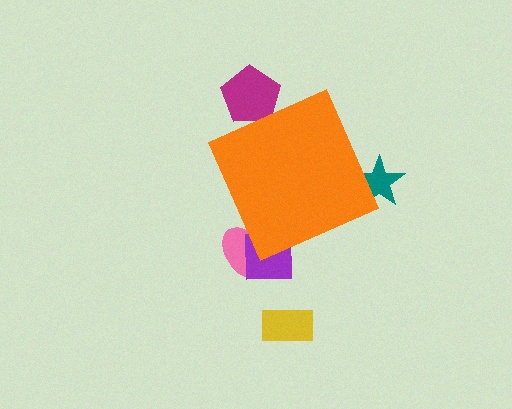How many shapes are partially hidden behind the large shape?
4 shapes are partially hidden.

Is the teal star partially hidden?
Yes, the teal star is partially hidden behind the orange diamond.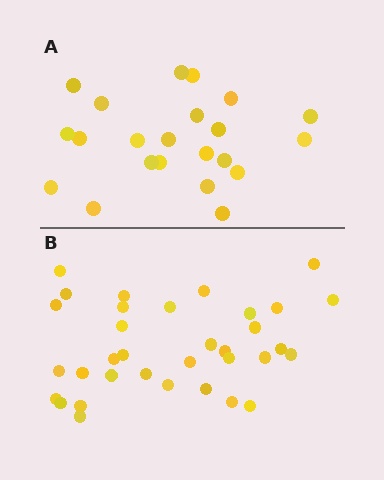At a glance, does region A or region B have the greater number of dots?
Region B (the bottom region) has more dots.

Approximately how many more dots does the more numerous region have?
Region B has roughly 12 or so more dots than region A.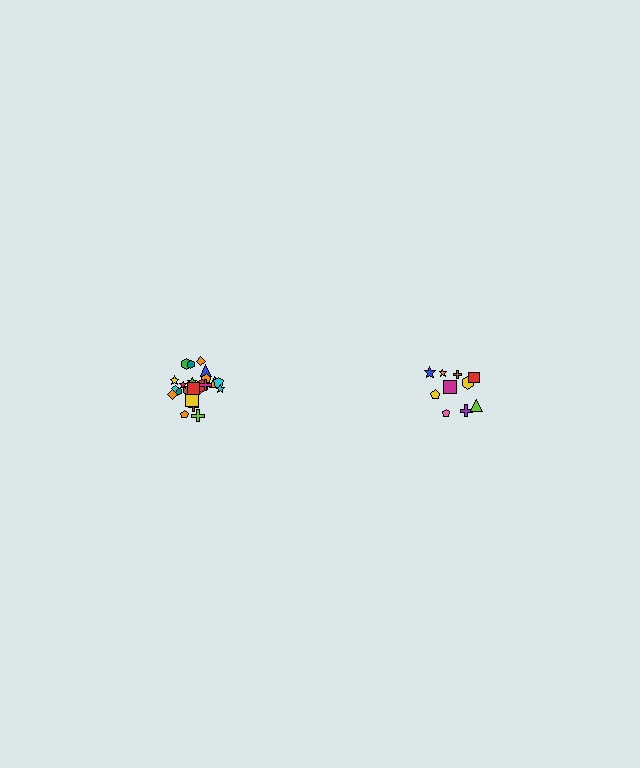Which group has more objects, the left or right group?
The left group.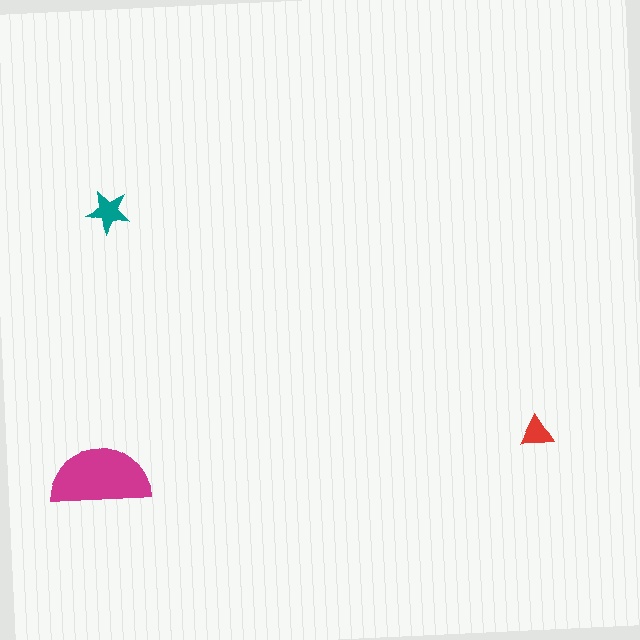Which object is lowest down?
The magenta semicircle is bottommost.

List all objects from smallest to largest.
The red triangle, the teal star, the magenta semicircle.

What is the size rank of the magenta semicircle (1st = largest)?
1st.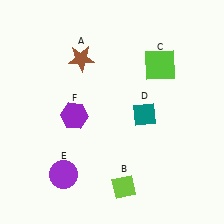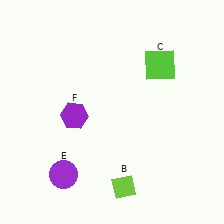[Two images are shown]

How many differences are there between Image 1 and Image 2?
There are 2 differences between the two images.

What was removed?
The teal diamond (D), the brown star (A) were removed in Image 2.